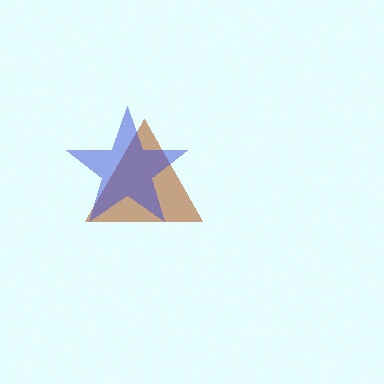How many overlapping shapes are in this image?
There are 2 overlapping shapes in the image.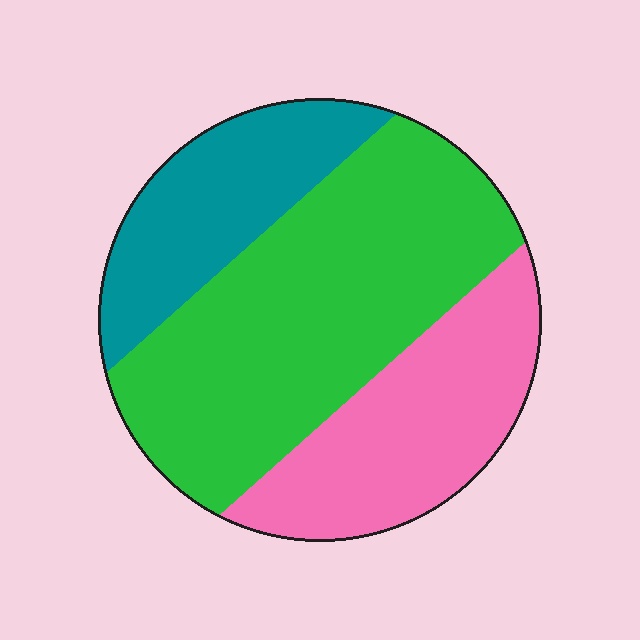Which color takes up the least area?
Teal, at roughly 20%.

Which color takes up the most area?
Green, at roughly 50%.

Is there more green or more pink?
Green.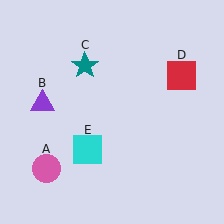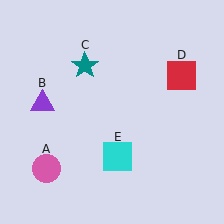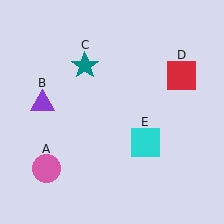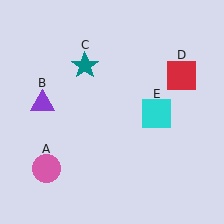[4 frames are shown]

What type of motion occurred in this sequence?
The cyan square (object E) rotated counterclockwise around the center of the scene.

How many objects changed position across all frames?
1 object changed position: cyan square (object E).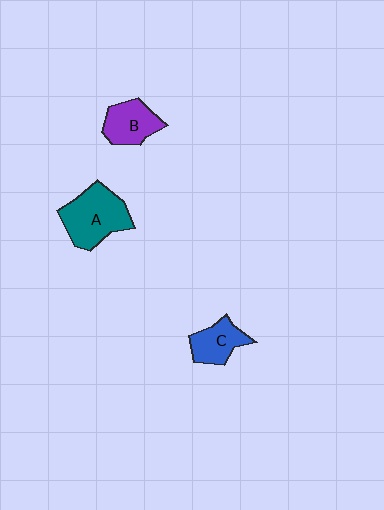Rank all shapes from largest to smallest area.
From largest to smallest: A (teal), B (purple), C (blue).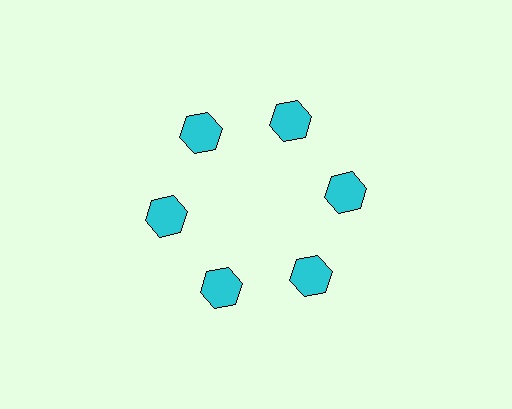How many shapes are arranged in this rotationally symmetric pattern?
There are 6 shapes, arranged in 6 groups of 1.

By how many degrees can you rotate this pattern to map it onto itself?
The pattern maps onto itself every 60 degrees of rotation.